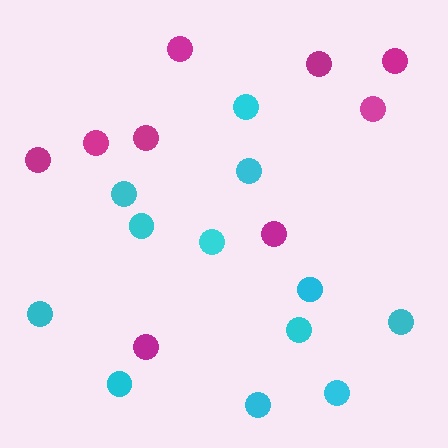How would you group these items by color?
There are 2 groups: one group of magenta circles (9) and one group of cyan circles (12).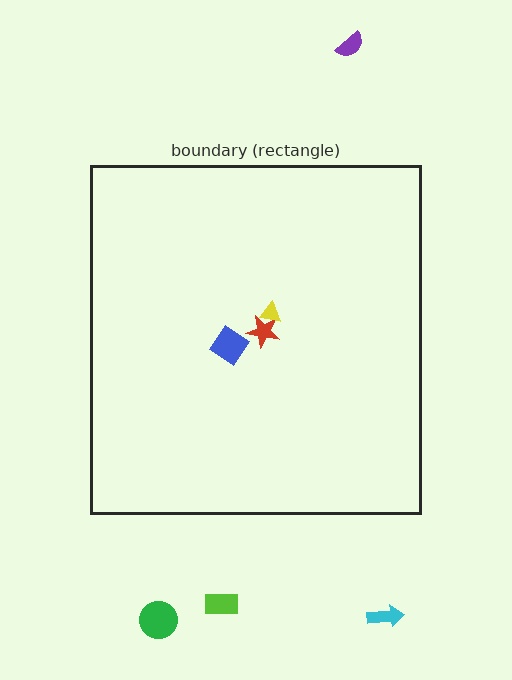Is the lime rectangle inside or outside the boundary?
Outside.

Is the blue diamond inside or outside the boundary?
Inside.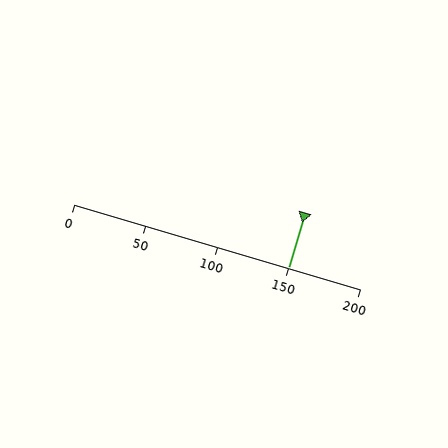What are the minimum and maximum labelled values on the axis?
The axis runs from 0 to 200.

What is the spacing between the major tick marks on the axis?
The major ticks are spaced 50 apart.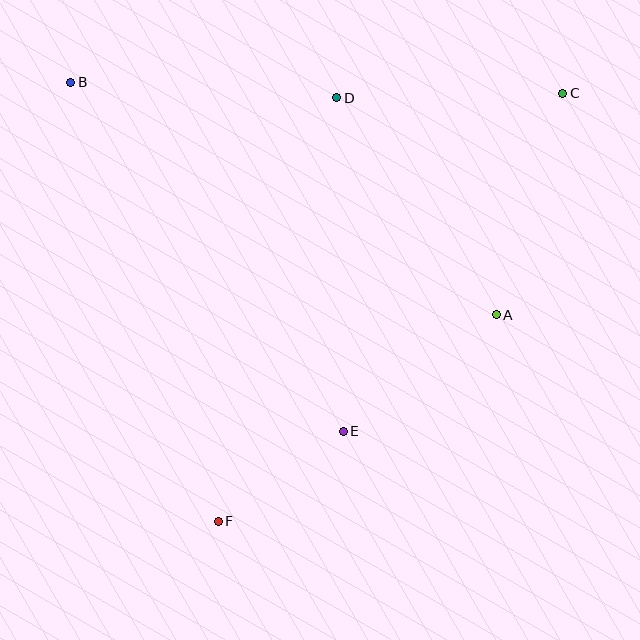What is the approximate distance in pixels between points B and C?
The distance between B and C is approximately 492 pixels.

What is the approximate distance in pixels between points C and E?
The distance between C and E is approximately 403 pixels.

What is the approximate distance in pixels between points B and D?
The distance between B and D is approximately 267 pixels.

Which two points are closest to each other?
Points E and F are closest to each other.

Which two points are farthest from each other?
Points C and F are farthest from each other.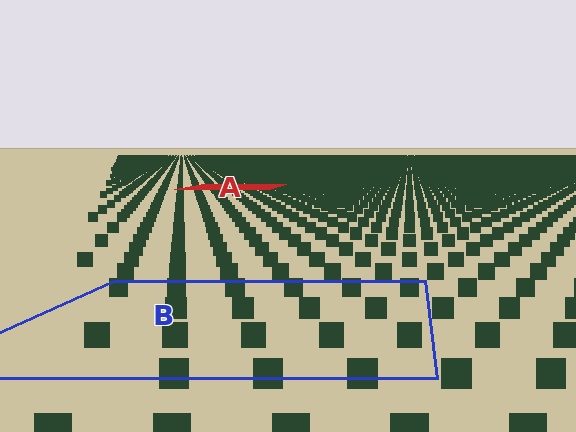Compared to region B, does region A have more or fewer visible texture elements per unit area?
Region A has more texture elements per unit area — they are packed more densely because it is farther away.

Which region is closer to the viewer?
Region B is closer. The texture elements there are larger and more spread out.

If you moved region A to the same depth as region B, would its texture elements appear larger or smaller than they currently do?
They would appear larger. At a closer depth, the same texture elements are projected at a bigger on-screen size.